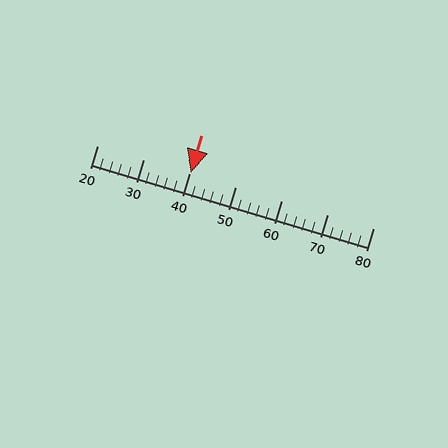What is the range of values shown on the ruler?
The ruler shows values from 20 to 80.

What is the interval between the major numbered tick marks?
The major tick marks are spaced 10 units apart.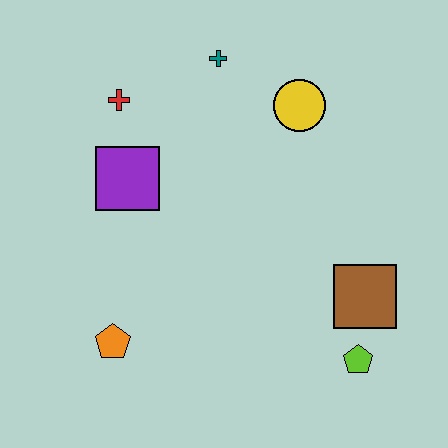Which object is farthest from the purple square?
The lime pentagon is farthest from the purple square.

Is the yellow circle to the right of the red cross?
Yes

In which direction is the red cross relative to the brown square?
The red cross is to the left of the brown square.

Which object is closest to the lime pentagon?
The brown square is closest to the lime pentagon.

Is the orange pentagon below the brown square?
Yes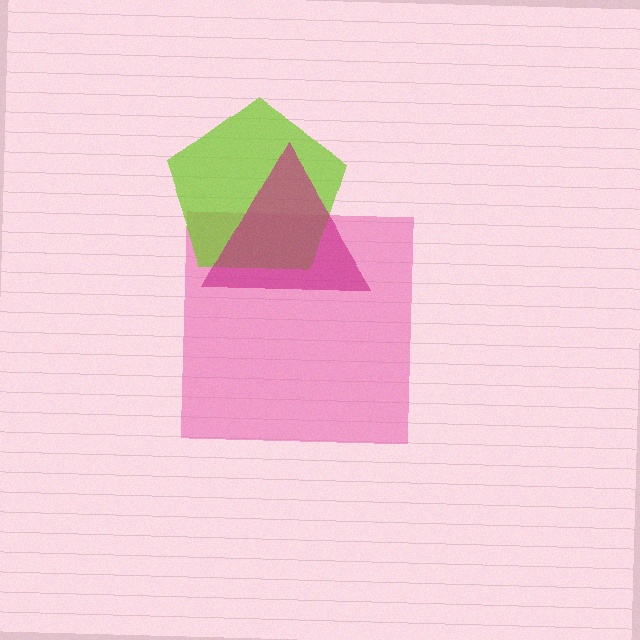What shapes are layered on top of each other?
The layered shapes are: a pink square, a lime pentagon, a magenta triangle.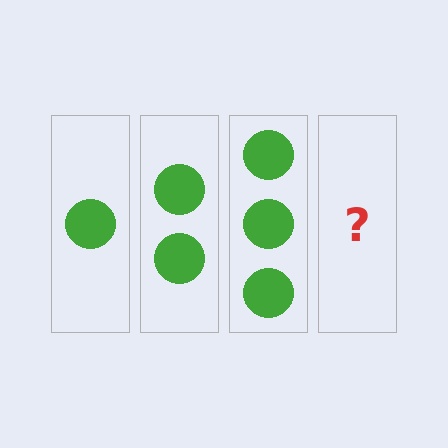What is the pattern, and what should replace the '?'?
The pattern is that each step adds one more circle. The '?' should be 4 circles.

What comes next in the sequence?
The next element should be 4 circles.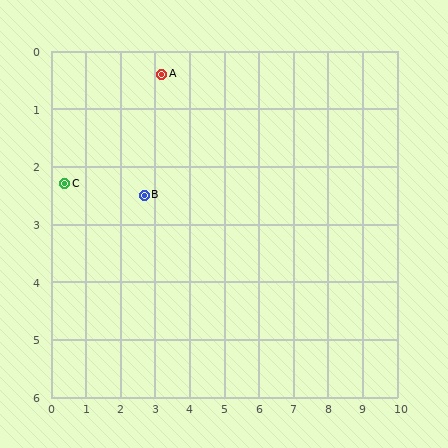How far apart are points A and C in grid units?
Points A and C are about 3.4 grid units apart.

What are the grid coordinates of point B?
Point B is at approximately (2.7, 2.5).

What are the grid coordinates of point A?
Point A is at approximately (3.2, 0.4).